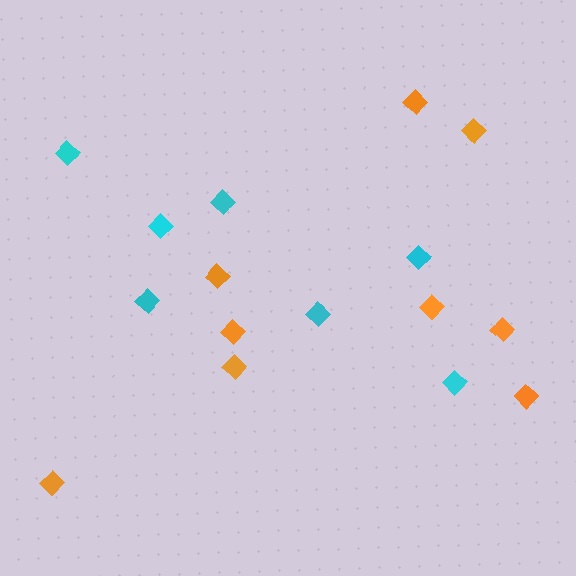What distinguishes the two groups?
There are 2 groups: one group of cyan diamonds (7) and one group of orange diamonds (9).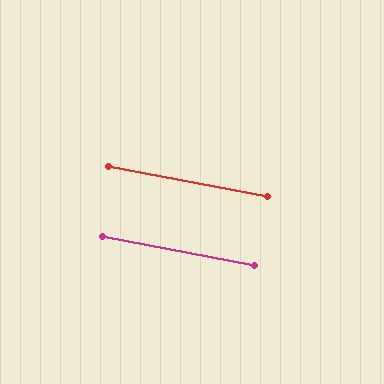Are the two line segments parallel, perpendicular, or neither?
Parallel — their directions differ by only 0.1°.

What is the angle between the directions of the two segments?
Approximately 0 degrees.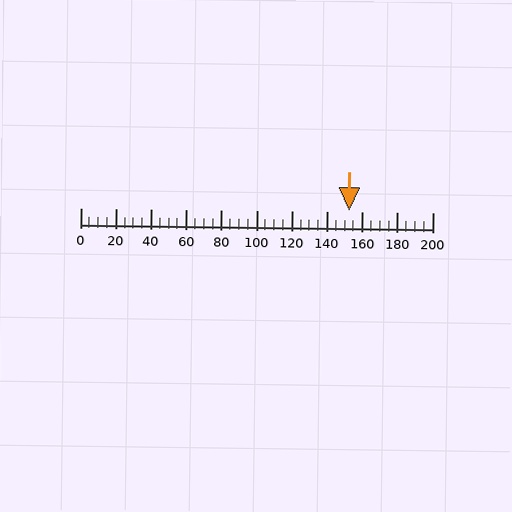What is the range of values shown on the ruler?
The ruler shows values from 0 to 200.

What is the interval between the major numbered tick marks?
The major tick marks are spaced 20 units apart.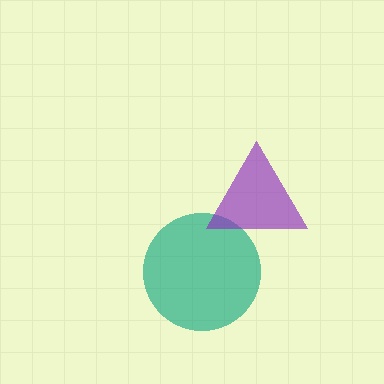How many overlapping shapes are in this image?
There are 2 overlapping shapes in the image.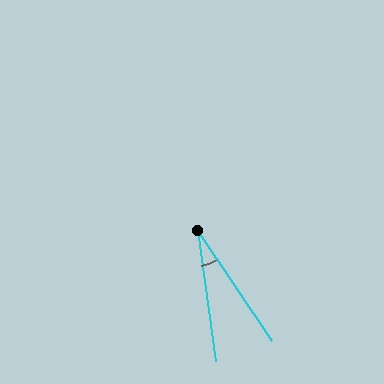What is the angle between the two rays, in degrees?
Approximately 26 degrees.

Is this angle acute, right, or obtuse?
It is acute.